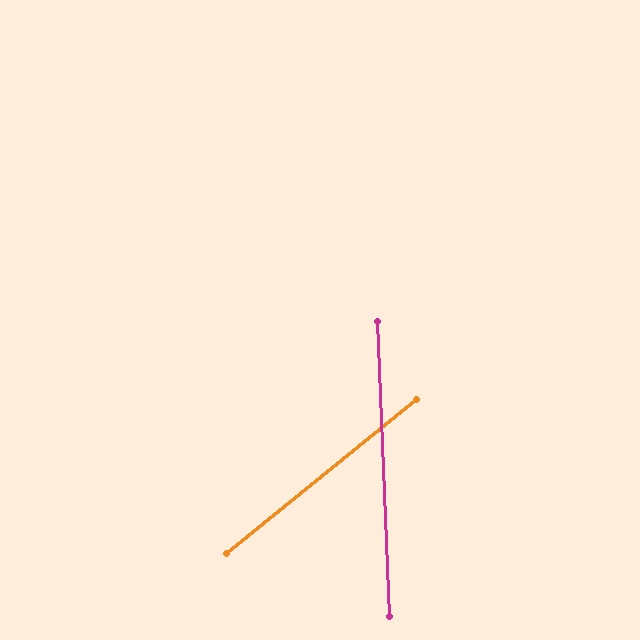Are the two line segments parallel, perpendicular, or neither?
Neither parallel nor perpendicular — they differ by about 53°.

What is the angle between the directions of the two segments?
Approximately 53 degrees.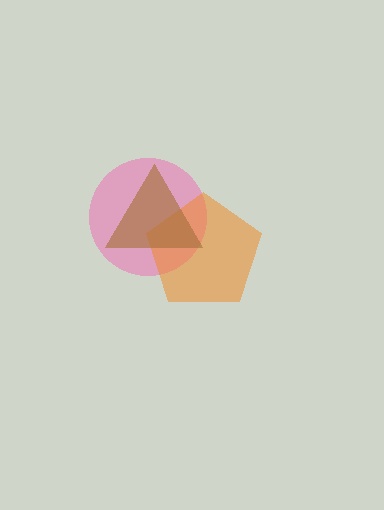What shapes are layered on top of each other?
The layered shapes are: a pink circle, an orange pentagon, a brown triangle.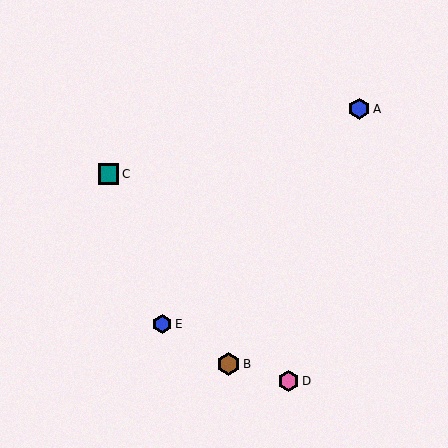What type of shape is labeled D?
Shape D is a pink hexagon.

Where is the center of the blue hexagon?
The center of the blue hexagon is at (359, 109).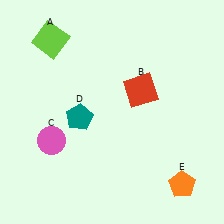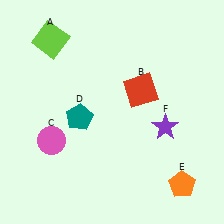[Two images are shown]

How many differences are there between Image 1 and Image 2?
There is 1 difference between the two images.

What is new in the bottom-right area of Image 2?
A purple star (F) was added in the bottom-right area of Image 2.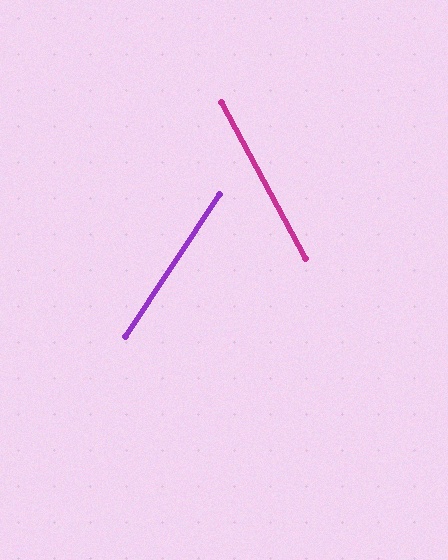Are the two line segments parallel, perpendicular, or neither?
Neither parallel nor perpendicular — they differ by about 62°.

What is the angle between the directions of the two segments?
Approximately 62 degrees.